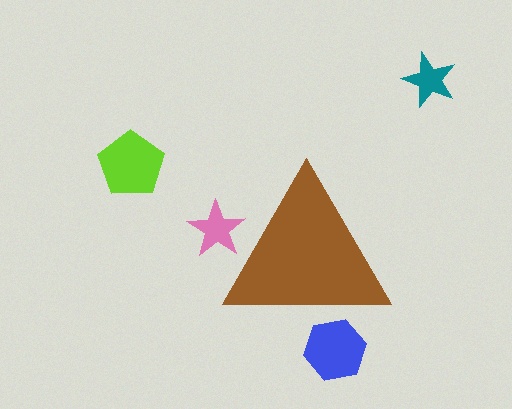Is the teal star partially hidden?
No, the teal star is fully visible.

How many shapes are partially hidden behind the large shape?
2 shapes are partially hidden.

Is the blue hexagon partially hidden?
Yes, the blue hexagon is partially hidden behind the brown triangle.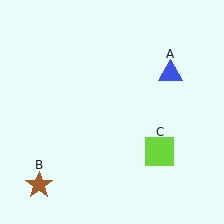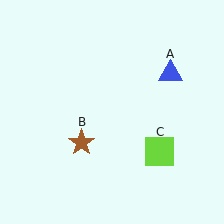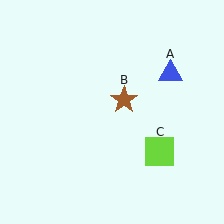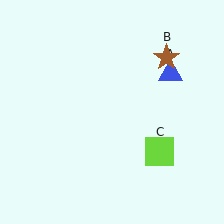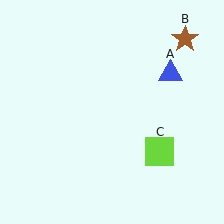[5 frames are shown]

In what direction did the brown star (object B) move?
The brown star (object B) moved up and to the right.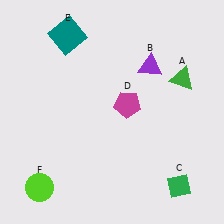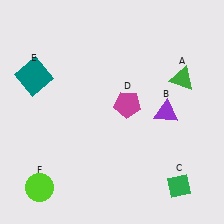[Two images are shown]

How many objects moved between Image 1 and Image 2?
2 objects moved between the two images.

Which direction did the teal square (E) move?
The teal square (E) moved down.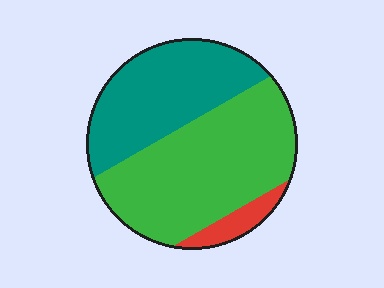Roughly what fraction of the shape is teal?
Teal covers 38% of the shape.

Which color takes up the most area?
Green, at roughly 55%.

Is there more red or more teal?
Teal.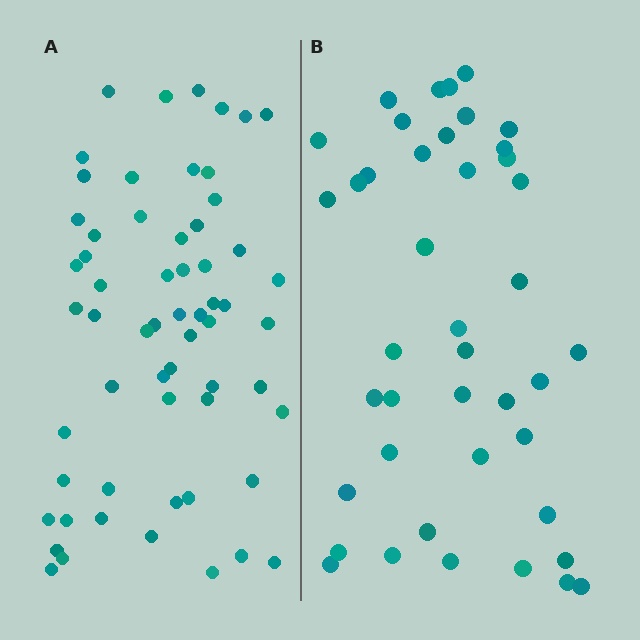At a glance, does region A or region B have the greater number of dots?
Region A (the left region) has more dots.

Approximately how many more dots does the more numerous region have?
Region A has approximately 20 more dots than region B.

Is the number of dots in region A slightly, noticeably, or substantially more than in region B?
Region A has noticeably more, but not dramatically so. The ratio is roughly 1.4 to 1.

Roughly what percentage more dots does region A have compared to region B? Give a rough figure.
About 45% more.